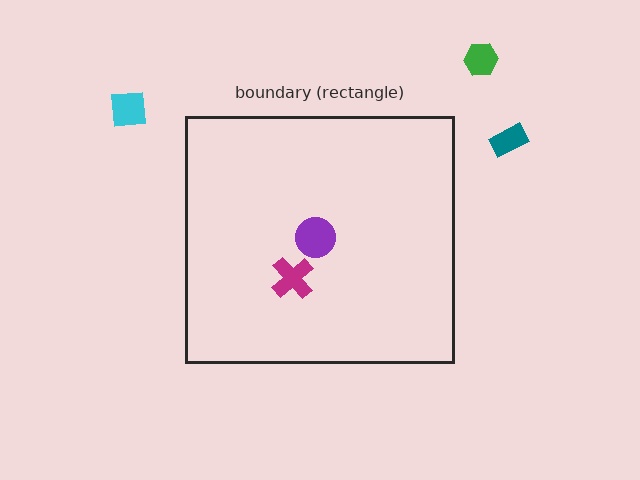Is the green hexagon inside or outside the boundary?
Outside.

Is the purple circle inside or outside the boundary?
Inside.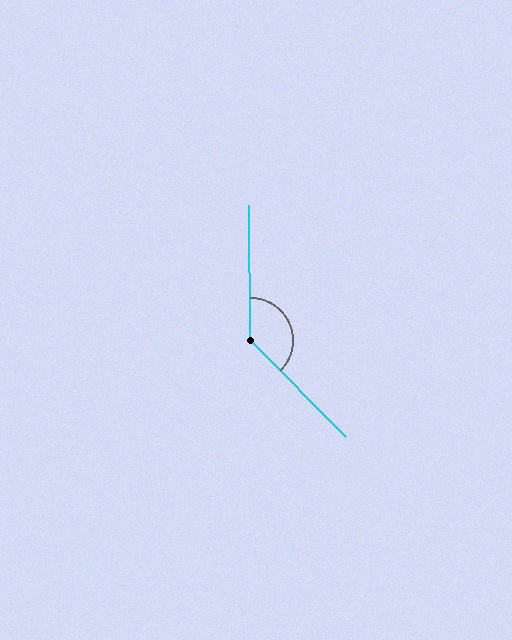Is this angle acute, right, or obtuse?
It is obtuse.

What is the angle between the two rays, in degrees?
Approximately 135 degrees.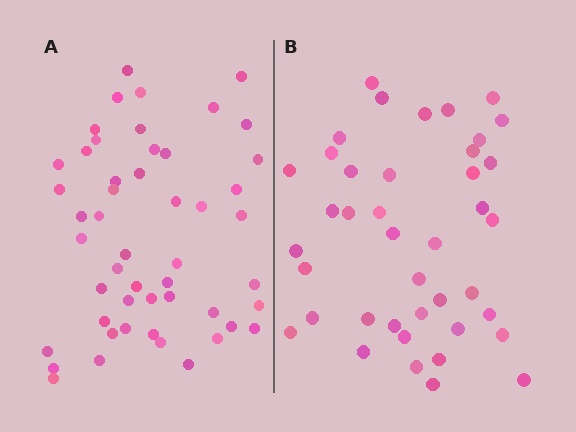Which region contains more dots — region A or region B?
Region A (the left region) has more dots.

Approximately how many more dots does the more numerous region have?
Region A has roughly 8 or so more dots than region B.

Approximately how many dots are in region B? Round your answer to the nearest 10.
About 40 dots. (The exact count is 41, which rounds to 40.)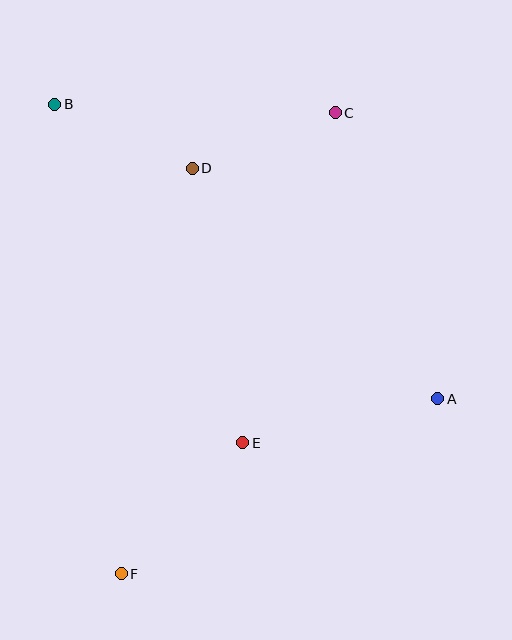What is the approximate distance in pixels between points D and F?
The distance between D and F is approximately 412 pixels.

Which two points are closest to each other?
Points B and D are closest to each other.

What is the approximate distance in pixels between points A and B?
The distance between A and B is approximately 483 pixels.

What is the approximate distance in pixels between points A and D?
The distance between A and D is approximately 337 pixels.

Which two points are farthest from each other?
Points C and F are farthest from each other.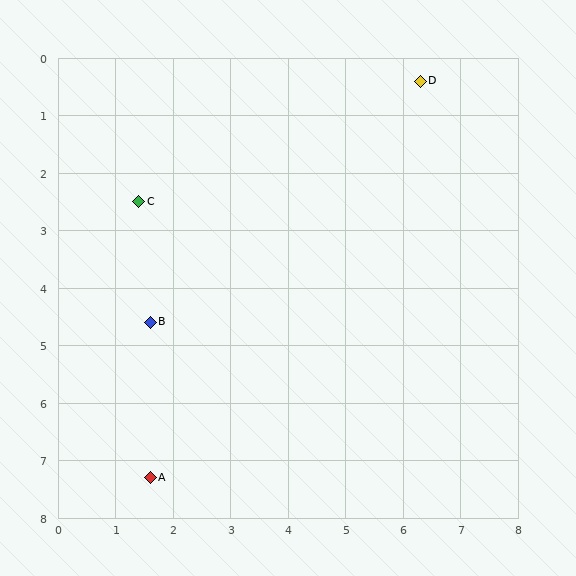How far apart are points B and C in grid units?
Points B and C are about 2.1 grid units apart.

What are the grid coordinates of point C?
Point C is at approximately (1.4, 2.5).